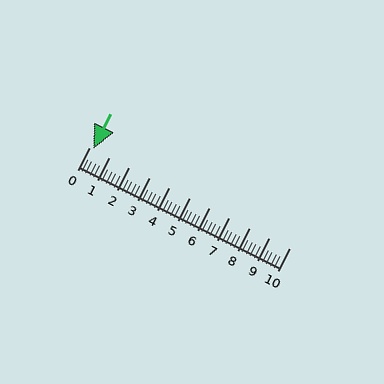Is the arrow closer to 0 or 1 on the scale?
The arrow is closer to 0.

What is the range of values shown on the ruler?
The ruler shows values from 0 to 10.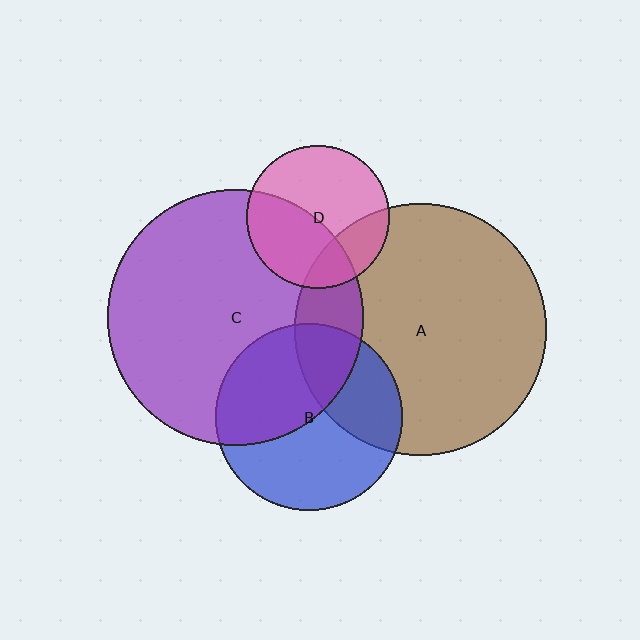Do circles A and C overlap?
Yes.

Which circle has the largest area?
Circle C (purple).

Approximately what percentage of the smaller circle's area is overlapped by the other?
Approximately 15%.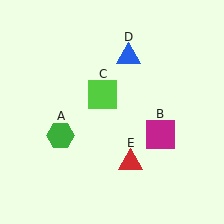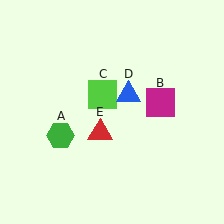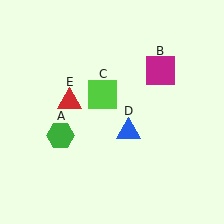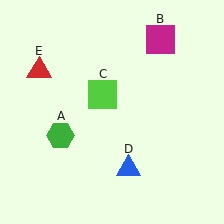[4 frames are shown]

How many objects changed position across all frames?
3 objects changed position: magenta square (object B), blue triangle (object D), red triangle (object E).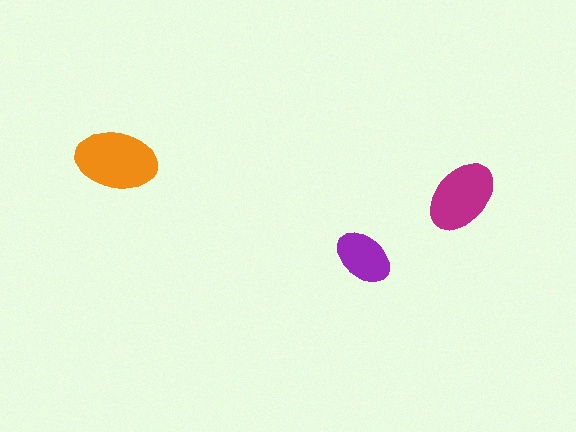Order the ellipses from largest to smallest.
the orange one, the magenta one, the purple one.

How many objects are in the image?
There are 3 objects in the image.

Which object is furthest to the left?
The orange ellipse is leftmost.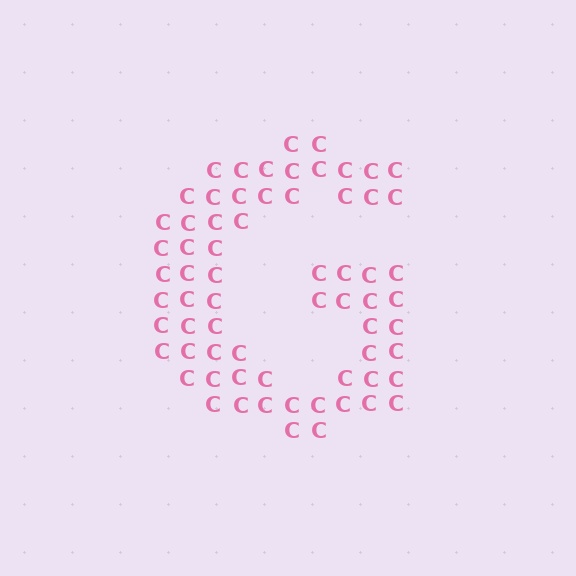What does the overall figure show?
The overall figure shows the letter G.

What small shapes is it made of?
It is made of small letter C's.